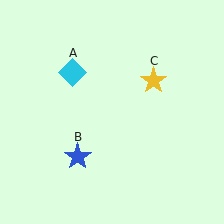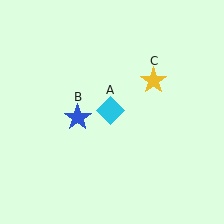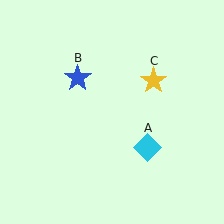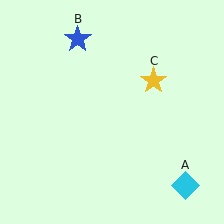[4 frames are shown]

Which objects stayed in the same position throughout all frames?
Yellow star (object C) remained stationary.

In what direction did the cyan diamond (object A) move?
The cyan diamond (object A) moved down and to the right.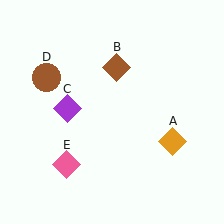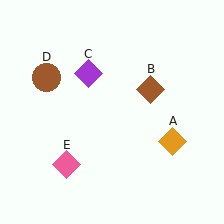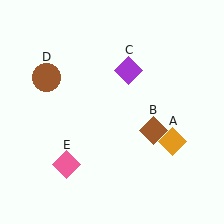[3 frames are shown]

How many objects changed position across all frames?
2 objects changed position: brown diamond (object B), purple diamond (object C).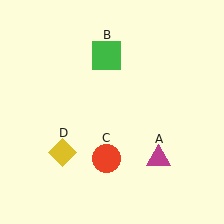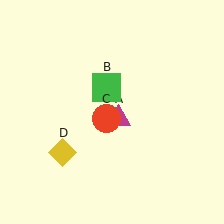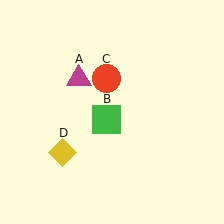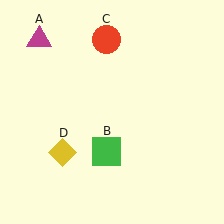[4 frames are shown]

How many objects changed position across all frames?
3 objects changed position: magenta triangle (object A), green square (object B), red circle (object C).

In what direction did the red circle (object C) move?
The red circle (object C) moved up.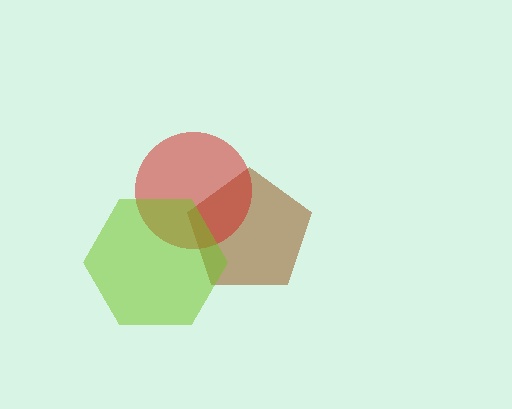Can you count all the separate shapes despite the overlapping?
Yes, there are 3 separate shapes.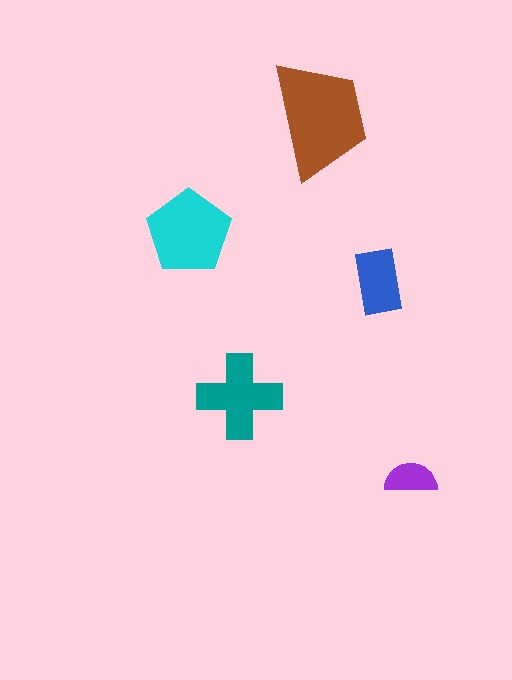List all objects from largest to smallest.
The brown trapezoid, the cyan pentagon, the teal cross, the blue rectangle, the purple semicircle.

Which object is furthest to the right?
The purple semicircle is rightmost.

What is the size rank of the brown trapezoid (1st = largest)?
1st.